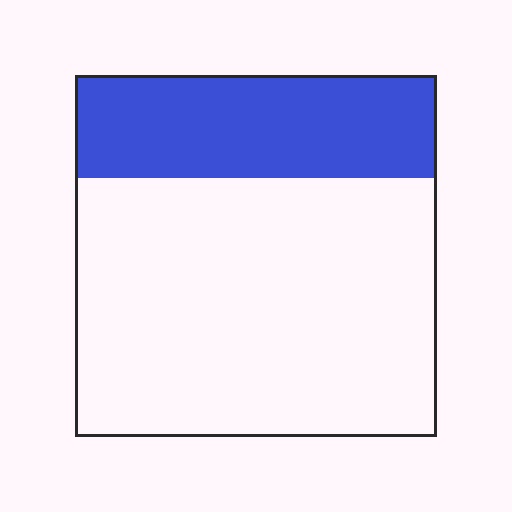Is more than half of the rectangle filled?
No.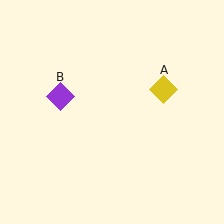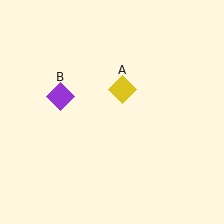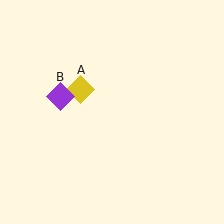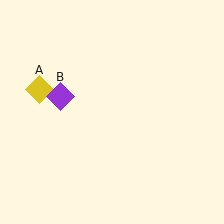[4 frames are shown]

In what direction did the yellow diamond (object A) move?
The yellow diamond (object A) moved left.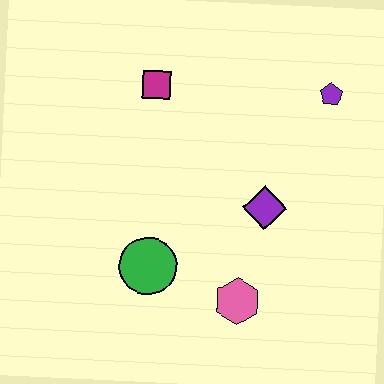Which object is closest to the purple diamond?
The pink hexagon is closest to the purple diamond.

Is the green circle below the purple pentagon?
Yes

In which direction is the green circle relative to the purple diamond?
The green circle is to the left of the purple diamond.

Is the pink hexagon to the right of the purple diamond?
No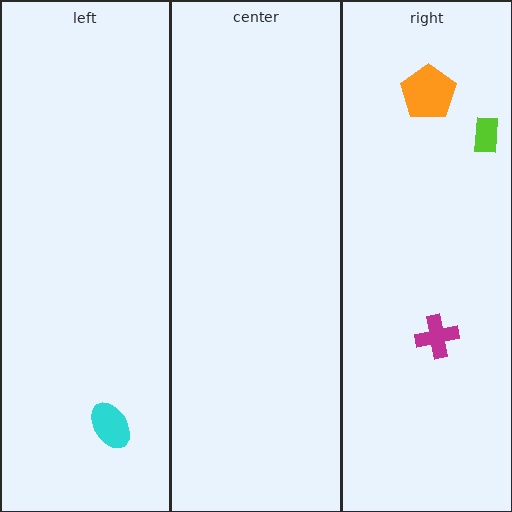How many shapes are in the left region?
1.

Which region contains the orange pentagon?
The right region.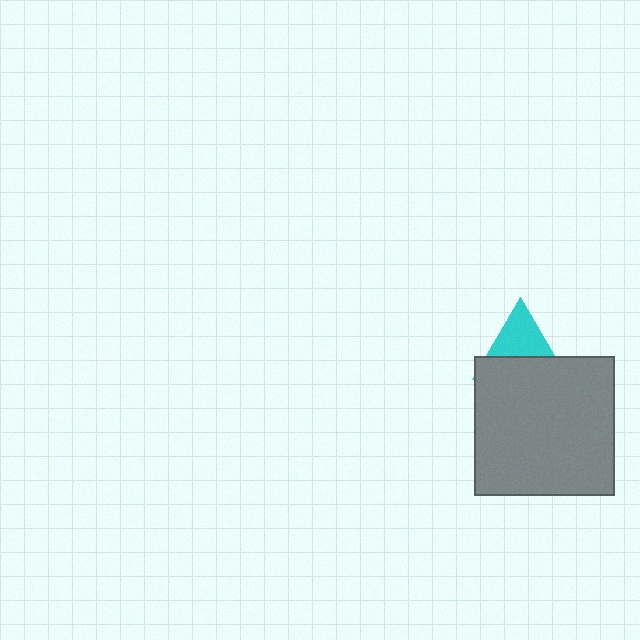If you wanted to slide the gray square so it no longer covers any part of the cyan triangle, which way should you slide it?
Slide it down — that is the most direct way to separate the two shapes.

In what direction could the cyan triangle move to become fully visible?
The cyan triangle could move up. That would shift it out from behind the gray square entirely.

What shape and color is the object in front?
The object in front is a gray square.